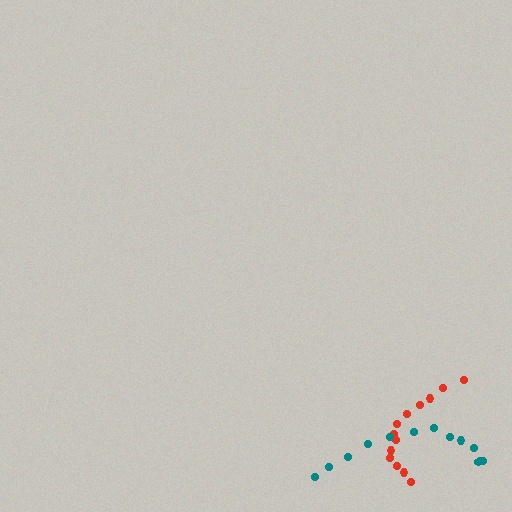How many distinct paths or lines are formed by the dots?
There are 2 distinct paths.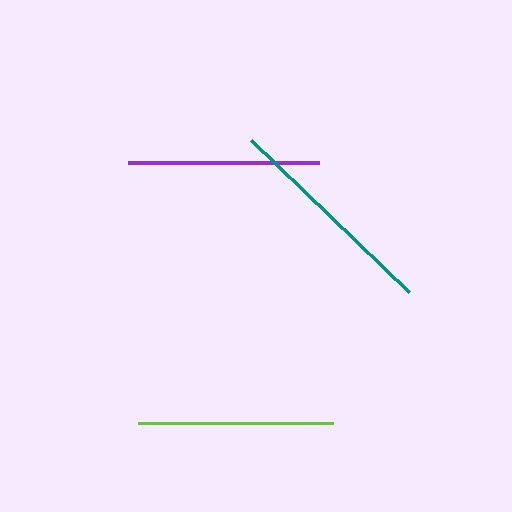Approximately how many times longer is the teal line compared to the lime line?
The teal line is approximately 1.1 times the length of the lime line.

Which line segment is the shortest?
The purple line is the shortest at approximately 191 pixels.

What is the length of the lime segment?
The lime segment is approximately 195 pixels long.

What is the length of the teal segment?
The teal segment is approximately 220 pixels long.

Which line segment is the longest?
The teal line is the longest at approximately 220 pixels.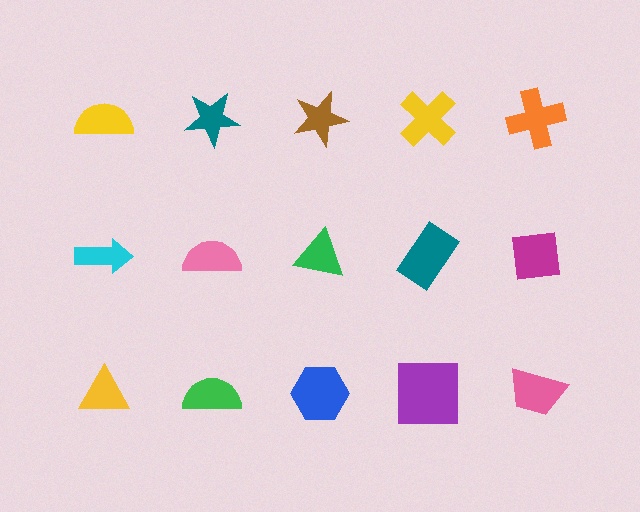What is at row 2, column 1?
A cyan arrow.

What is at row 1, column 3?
A brown star.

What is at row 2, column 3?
A green triangle.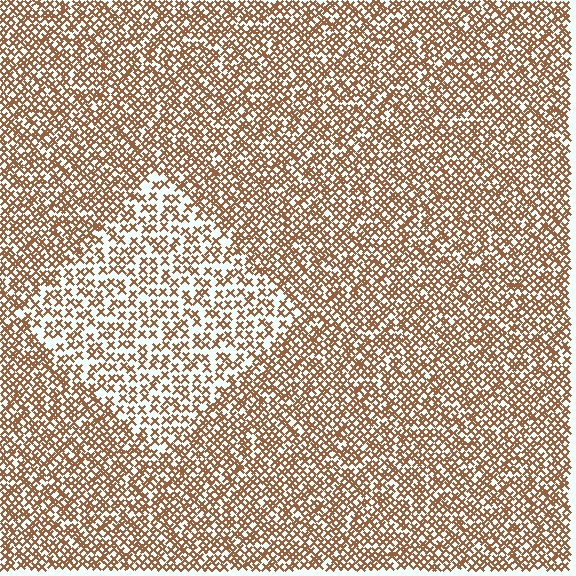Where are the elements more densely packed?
The elements are more densely packed outside the diamond boundary.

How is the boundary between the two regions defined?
The boundary is defined by a change in element density (approximately 1.8x ratio). All elements are the same color, size, and shape.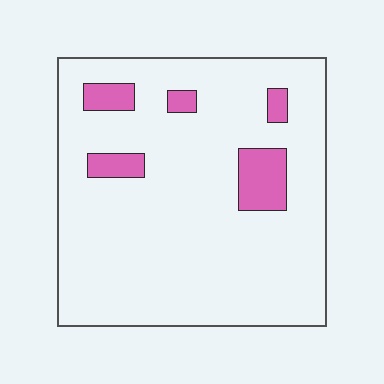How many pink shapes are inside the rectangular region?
5.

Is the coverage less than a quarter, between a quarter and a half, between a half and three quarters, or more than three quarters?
Less than a quarter.